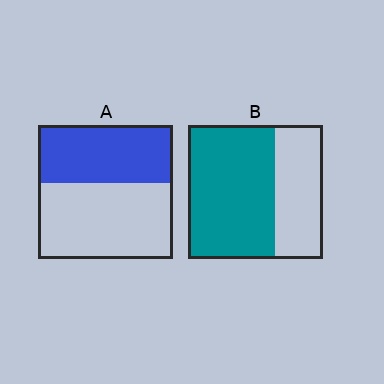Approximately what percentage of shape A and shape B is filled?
A is approximately 45% and B is approximately 65%.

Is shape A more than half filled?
No.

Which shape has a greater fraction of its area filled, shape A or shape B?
Shape B.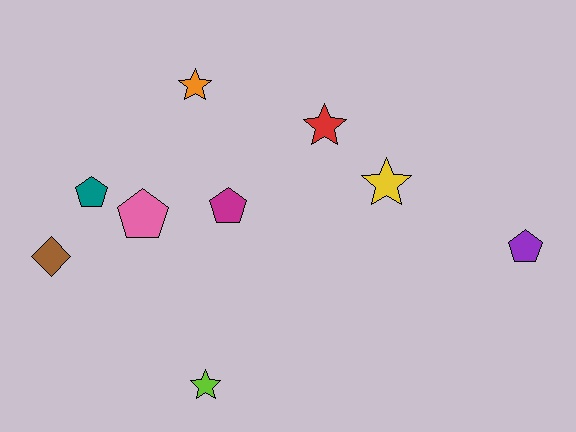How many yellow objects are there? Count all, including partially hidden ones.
There is 1 yellow object.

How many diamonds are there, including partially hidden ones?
There is 1 diamond.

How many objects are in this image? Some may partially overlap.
There are 9 objects.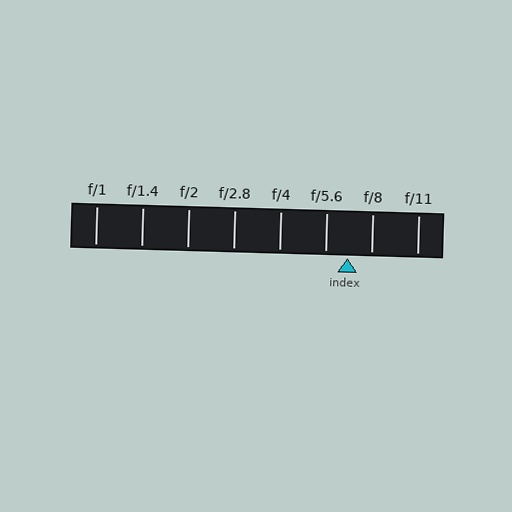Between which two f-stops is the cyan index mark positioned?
The index mark is between f/5.6 and f/8.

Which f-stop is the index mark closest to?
The index mark is closest to f/5.6.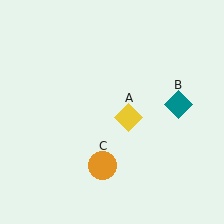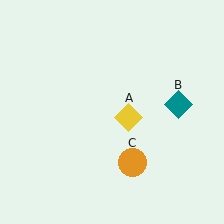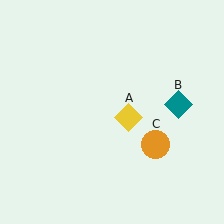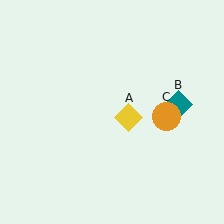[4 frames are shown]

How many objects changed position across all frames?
1 object changed position: orange circle (object C).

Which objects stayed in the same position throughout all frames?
Yellow diamond (object A) and teal diamond (object B) remained stationary.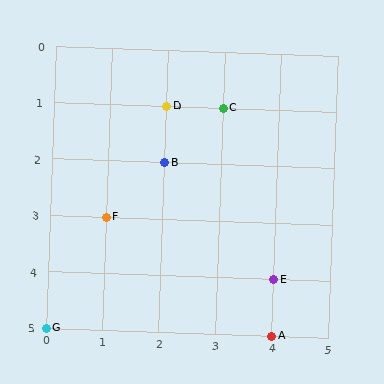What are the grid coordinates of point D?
Point D is at grid coordinates (2, 1).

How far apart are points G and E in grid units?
Points G and E are 4 columns and 1 row apart (about 4.1 grid units diagonally).